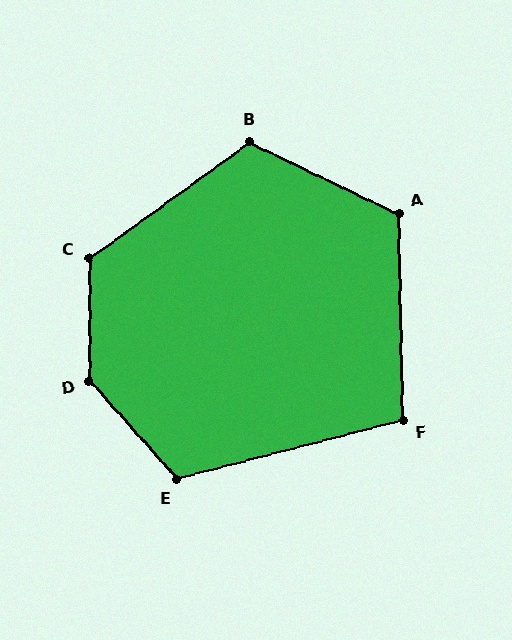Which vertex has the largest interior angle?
D, at approximately 138 degrees.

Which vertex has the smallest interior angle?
F, at approximately 103 degrees.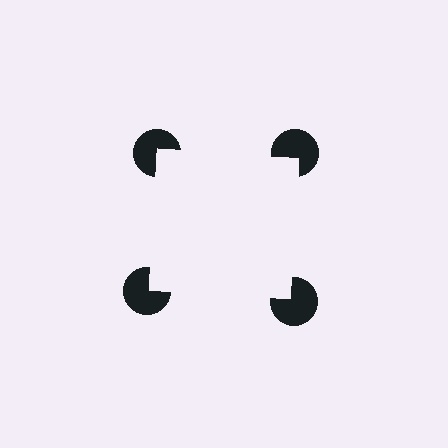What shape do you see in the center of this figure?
An illusory square — its edges are inferred from the aligned wedge cuts in the pac-man discs, not physically drawn.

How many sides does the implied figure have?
4 sides.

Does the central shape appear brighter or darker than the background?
It typically appears slightly brighter than the background, even though no actual brightness change is drawn.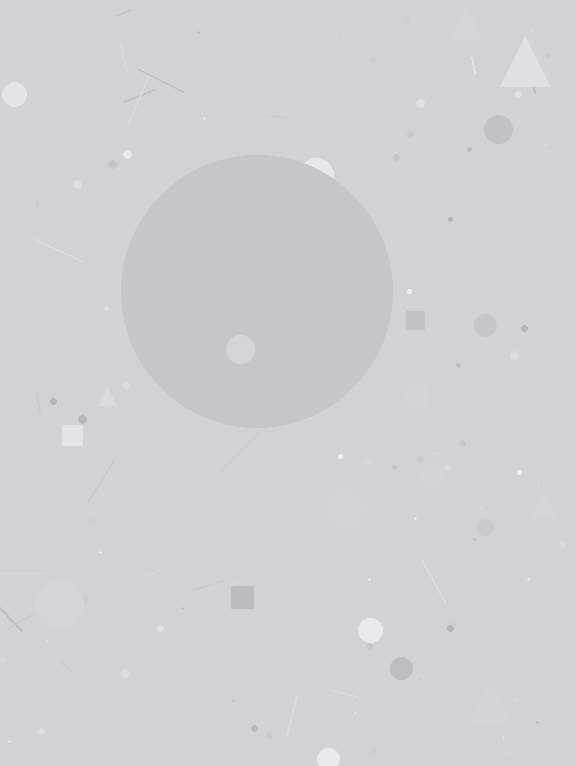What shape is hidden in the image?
A circle is hidden in the image.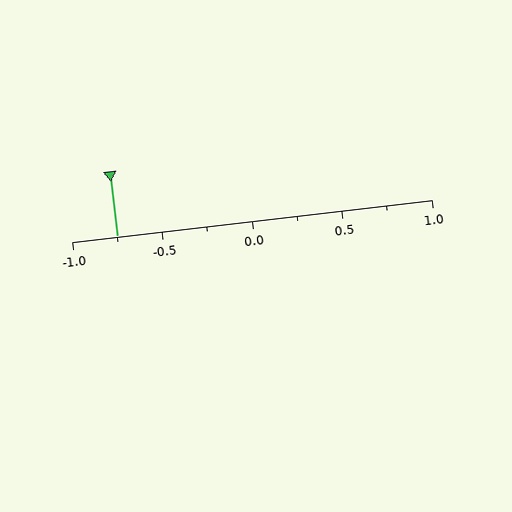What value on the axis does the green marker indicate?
The marker indicates approximately -0.75.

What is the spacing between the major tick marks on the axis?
The major ticks are spaced 0.5 apart.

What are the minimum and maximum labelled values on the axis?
The axis runs from -1.0 to 1.0.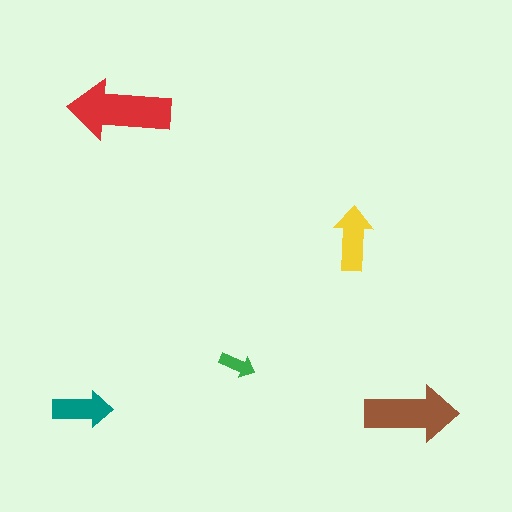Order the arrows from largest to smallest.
the red one, the brown one, the yellow one, the teal one, the green one.